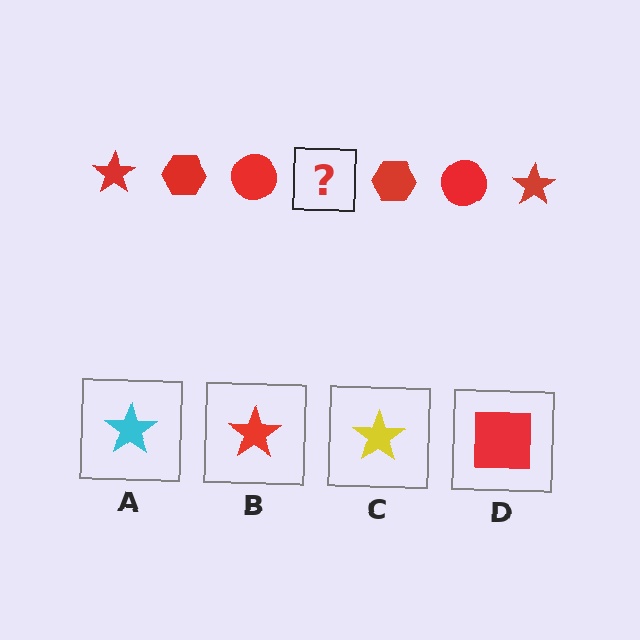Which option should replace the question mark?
Option B.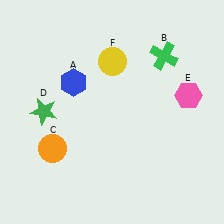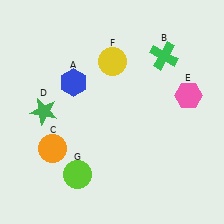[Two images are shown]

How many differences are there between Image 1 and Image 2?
There is 1 difference between the two images.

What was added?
A lime circle (G) was added in Image 2.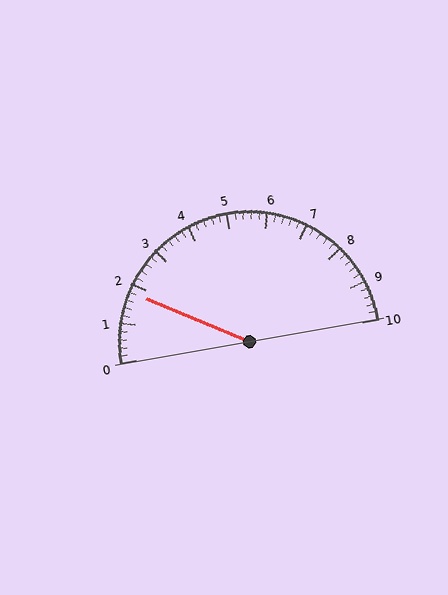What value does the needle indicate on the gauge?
The needle indicates approximately 1.8.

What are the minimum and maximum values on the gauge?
The gauge ranges from 0 to 10.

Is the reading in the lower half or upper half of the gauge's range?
The reading is in the lower half of the range (0 to 10).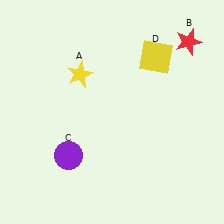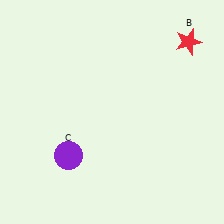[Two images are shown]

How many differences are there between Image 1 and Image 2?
There are 2 differences between the two images.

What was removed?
The yellow square (D), the yellow star (A) were removed in Image 2.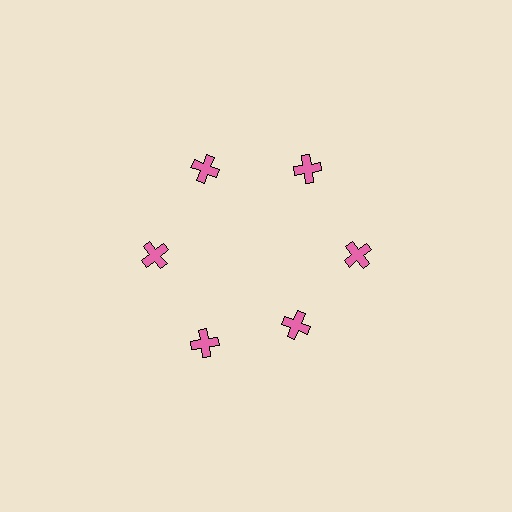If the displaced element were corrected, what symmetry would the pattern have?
It would have 6-fold rotational symmetry — the pattern would map onto itself every 60 degrees.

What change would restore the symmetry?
The symmetry would be restored by moving it outward, back onto the ring so that all 6 crosses sit at equal angles and equal distance from the center.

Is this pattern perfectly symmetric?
No. The 6 pink crosses are arranged in a ring, but one element near the 5 o'clock position is pulled inward toward the center, breaking the 6-fold rotational symmetry.